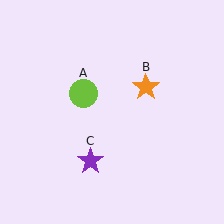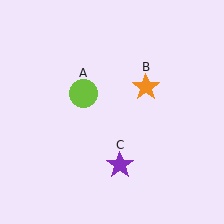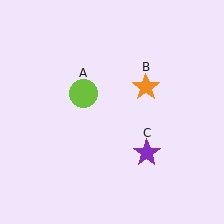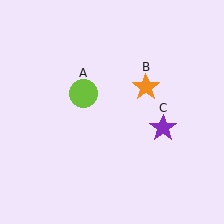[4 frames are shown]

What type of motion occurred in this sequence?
The purple star (object C) rotated counterclockwise around the center of the scene.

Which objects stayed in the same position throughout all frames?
Lime circle (object A) and orange star (object B) remained stationary.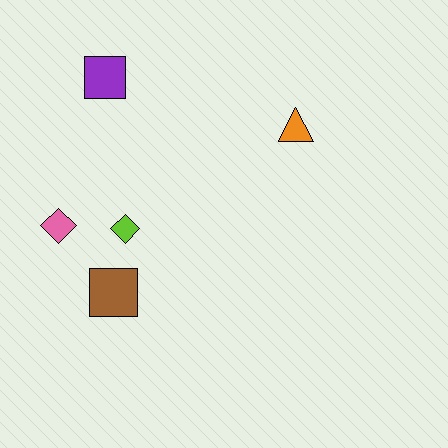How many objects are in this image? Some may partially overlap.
There are 5 objects.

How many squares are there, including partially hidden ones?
There are 2 squares.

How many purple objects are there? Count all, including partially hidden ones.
There is 1 purple object.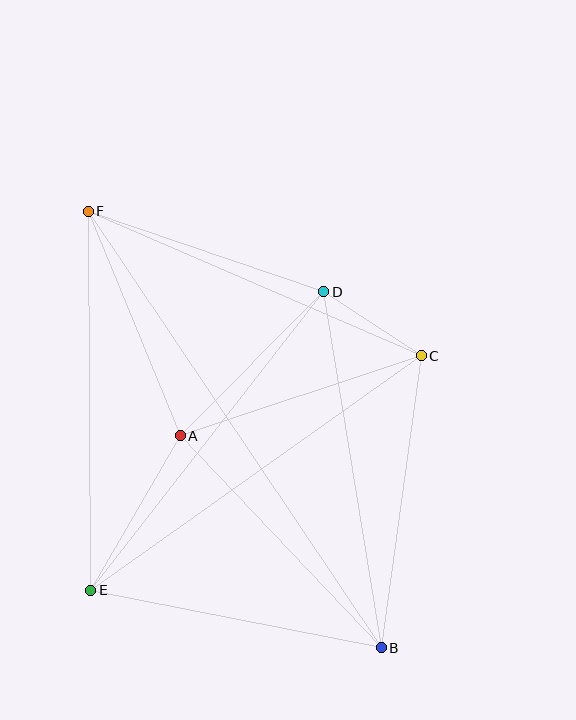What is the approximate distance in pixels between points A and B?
The distance between A and B is approximately 292 pixels.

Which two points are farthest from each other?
Points B and F are farthest from each other.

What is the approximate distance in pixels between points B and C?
The distance between B and C is approximately 295 pixels.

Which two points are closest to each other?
Points C and D are closest to each other.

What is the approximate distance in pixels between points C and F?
The distance between C and F is approximately 363 pixels.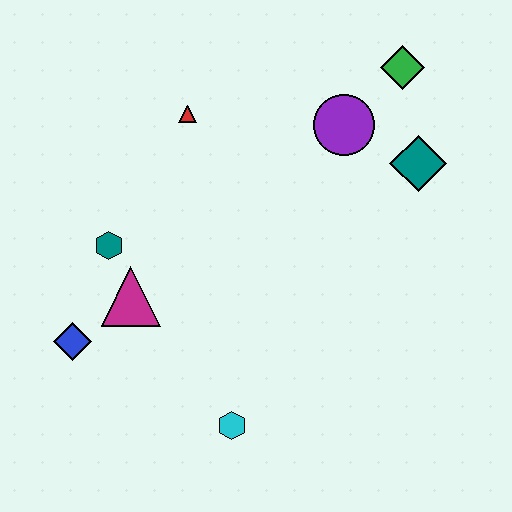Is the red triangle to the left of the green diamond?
Yes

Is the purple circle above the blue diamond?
Yes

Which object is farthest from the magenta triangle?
The green diamond is farthest from the magenta triangle.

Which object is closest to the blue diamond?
The magenta triangle is closest to the blue diamond.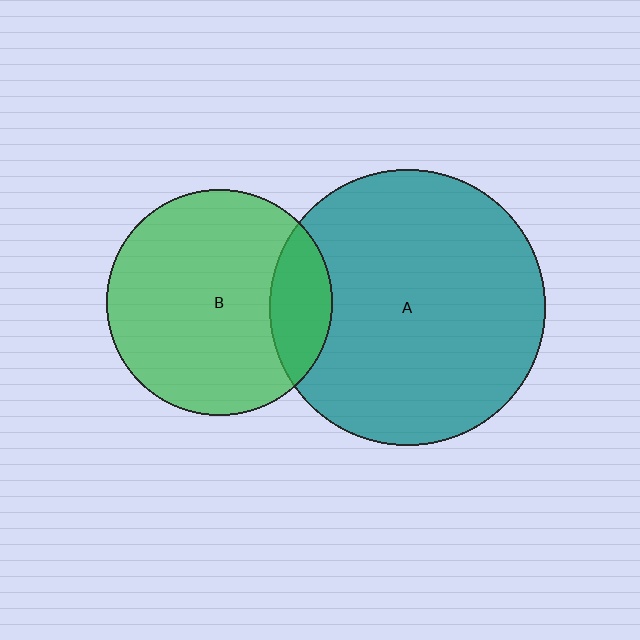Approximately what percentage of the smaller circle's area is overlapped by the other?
Approximately 20%.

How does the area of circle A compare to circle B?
Approximately 1.5 times.